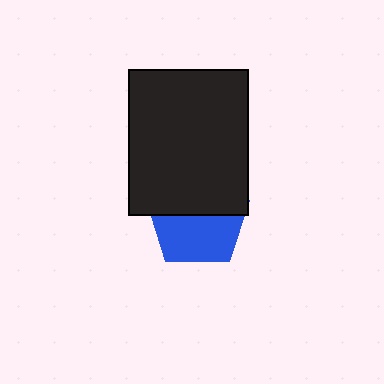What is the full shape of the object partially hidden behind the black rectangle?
The partially hidden object is a blue pentagon.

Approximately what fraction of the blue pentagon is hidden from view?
Roughly 48% of the blue pentagon is hidden behind the black rectangle.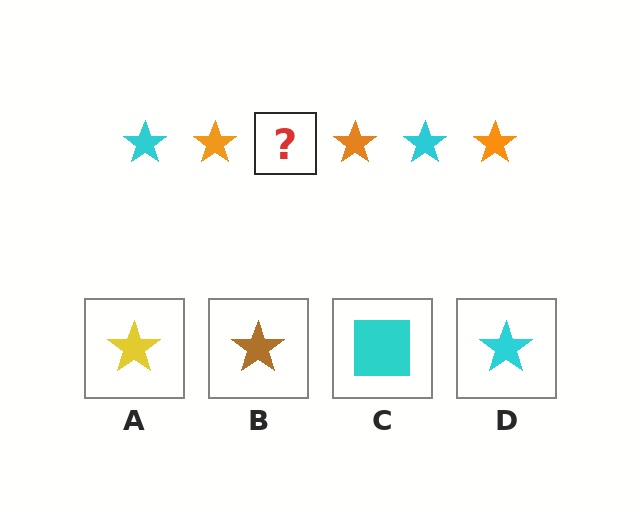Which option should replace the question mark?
Option D.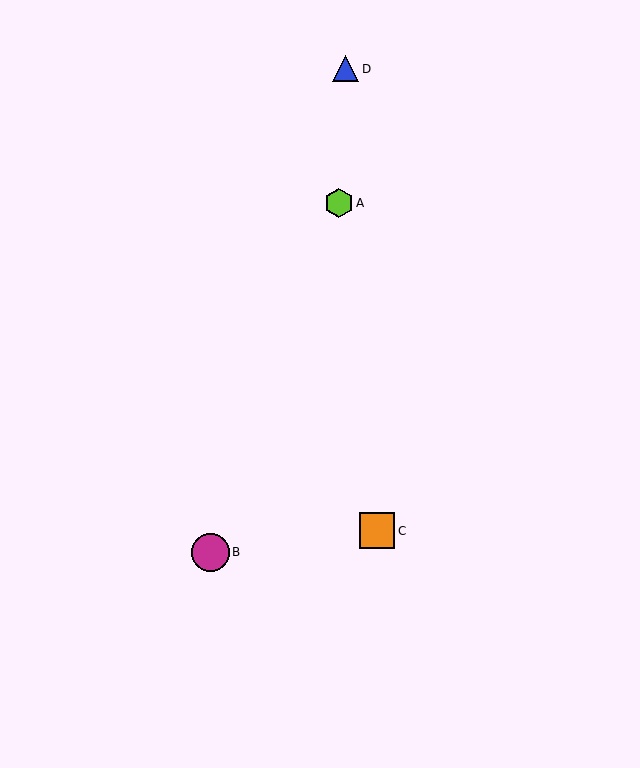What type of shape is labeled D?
Shape D is a blue triangle.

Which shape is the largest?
The magenta circle (labeled B) is the largest.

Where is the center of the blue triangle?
The center of the blue triangle is at (346, 69).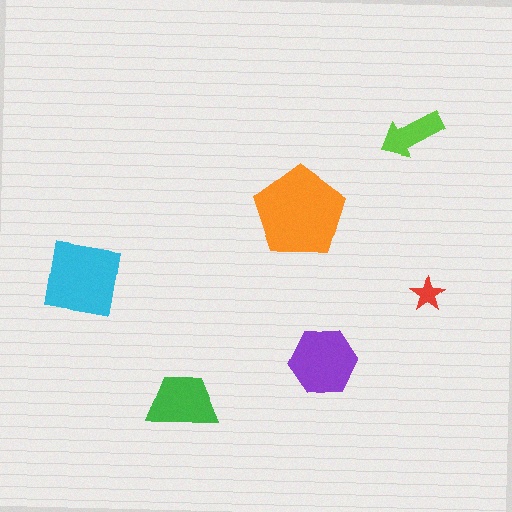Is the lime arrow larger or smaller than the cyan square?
Smaller.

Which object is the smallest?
The red star.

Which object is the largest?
The orange pentagon.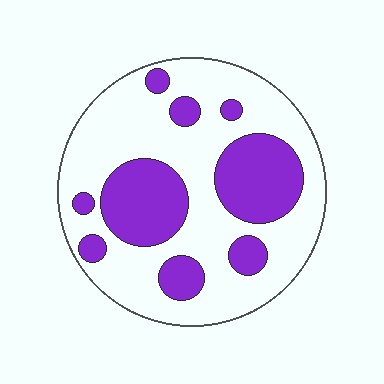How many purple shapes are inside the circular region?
9.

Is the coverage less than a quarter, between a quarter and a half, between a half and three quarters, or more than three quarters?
Between a quarter and a half.